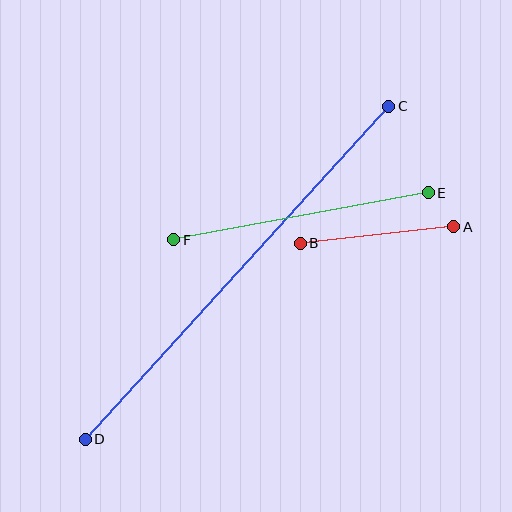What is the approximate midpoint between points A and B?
The midpoint is at approximately (377, 235) pixels.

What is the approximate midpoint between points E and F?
The midpoint is at approximately (301, 216) pixels.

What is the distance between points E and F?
The distance is approximately 259 pixels.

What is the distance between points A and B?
The distance is approximately 154 pixels.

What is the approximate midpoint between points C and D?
The midpoint is at approximately (237, 273) pixels.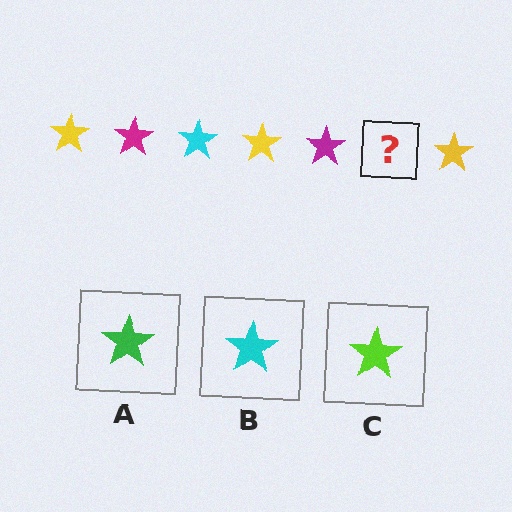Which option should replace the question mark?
Option B.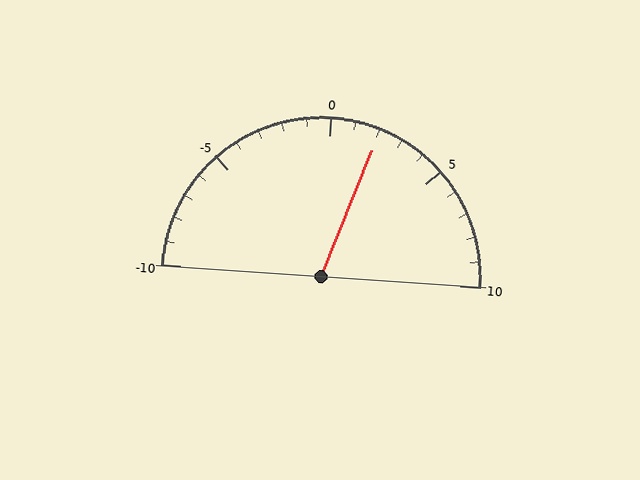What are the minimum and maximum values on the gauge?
The gauge ranges from -10 to 10.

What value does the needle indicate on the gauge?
The needle indicates approximately 2.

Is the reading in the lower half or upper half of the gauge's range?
The reading is in the upper half of the range (-10 to 10).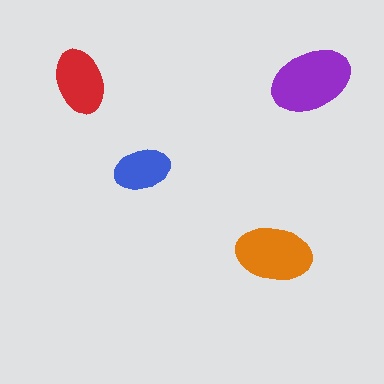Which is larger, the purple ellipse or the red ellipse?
The purple one.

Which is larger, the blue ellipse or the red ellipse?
The red one.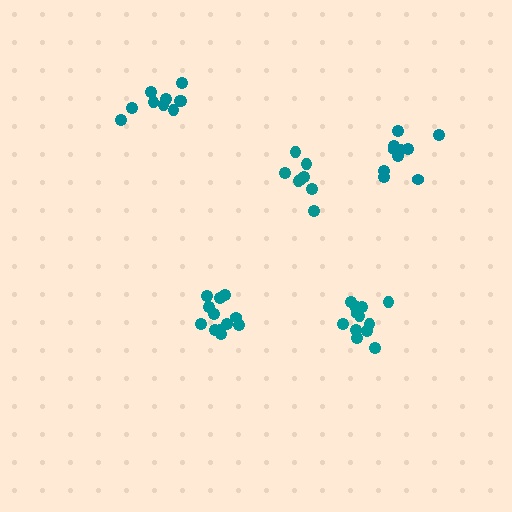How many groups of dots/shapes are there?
There are 5 groups.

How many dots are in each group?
Group 1: 12 dots, Group 2: 8 dots, Group 3: 12 dots, Group 4: 10 dots, Group 5: 10 dots (52 total).